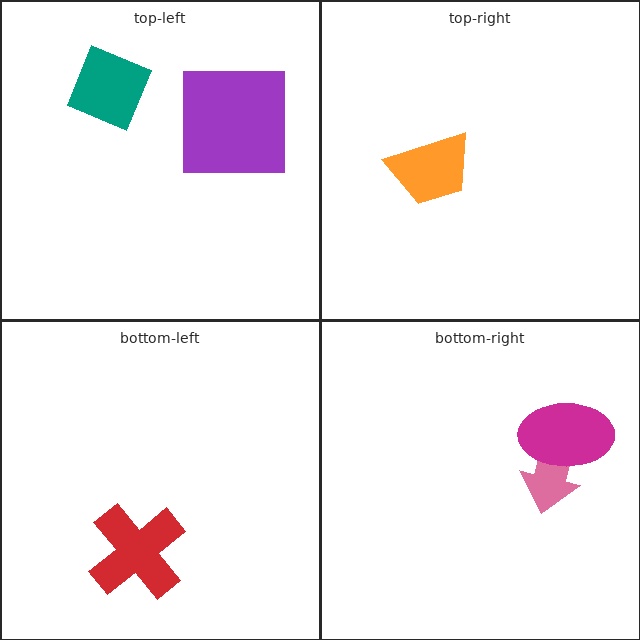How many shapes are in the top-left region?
2.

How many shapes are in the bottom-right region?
2.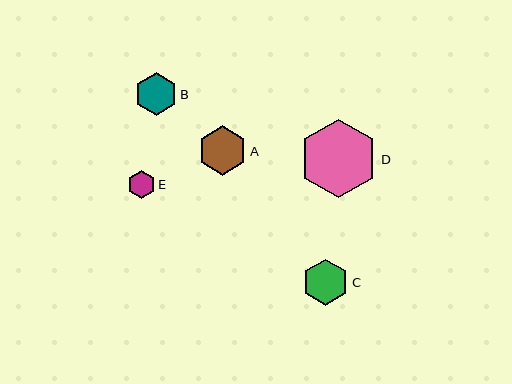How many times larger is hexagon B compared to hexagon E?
Hexagon B is approximately 1.5 times the size of hexagon E.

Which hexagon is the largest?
Hexagon D is the largest with a size of approximately 79 pixels.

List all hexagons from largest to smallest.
From largest to smallest: D, A, C, B, E.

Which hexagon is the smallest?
Hexagon E is the smallest with a size of approximately 28 pixels.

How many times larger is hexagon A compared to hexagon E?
Hexagon A is approximately 1.7 times the size of hexagon E.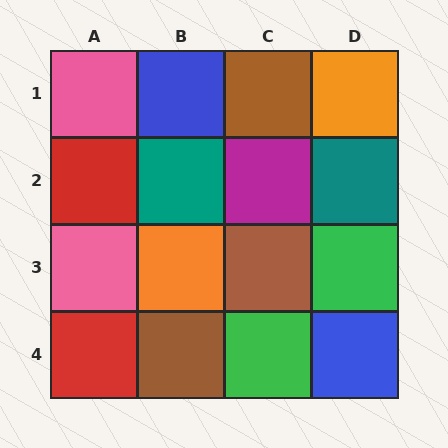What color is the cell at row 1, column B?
Blue.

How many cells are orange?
2 cells are orange.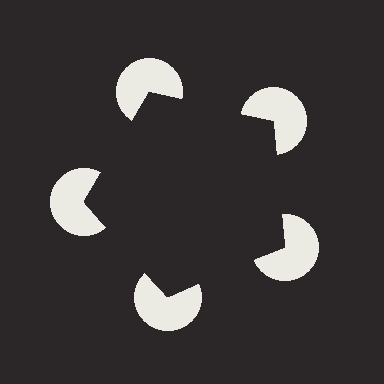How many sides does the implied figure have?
5 sides.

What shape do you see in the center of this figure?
An illusory pentagon — its edges are inferred from the aligned wedge cuts in the pac-man discs, not physically drawn.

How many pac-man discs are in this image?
There are 5 — one at each vertex of the illusory pentagon.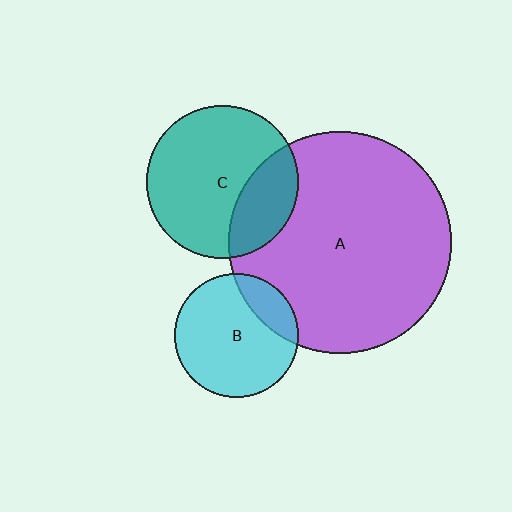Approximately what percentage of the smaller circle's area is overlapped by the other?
Approximately 25%.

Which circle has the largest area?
Circle A (purple).